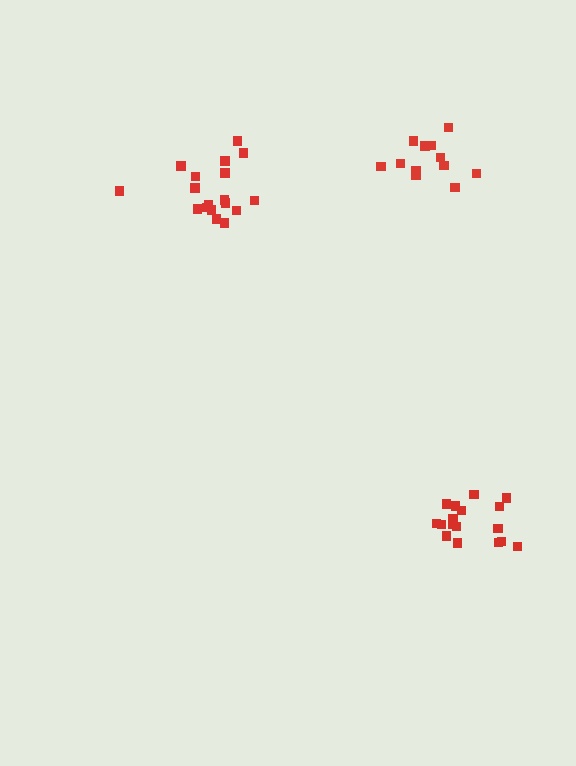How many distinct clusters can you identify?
There are 3 distinct clusters.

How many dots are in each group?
Group 1: 18 dots, Group 2: 17 dots, Group 3: 12 dots (47 total).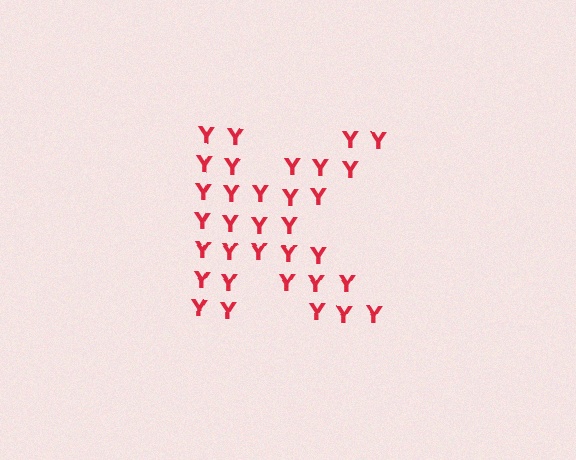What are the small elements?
The small elements are letter Y's.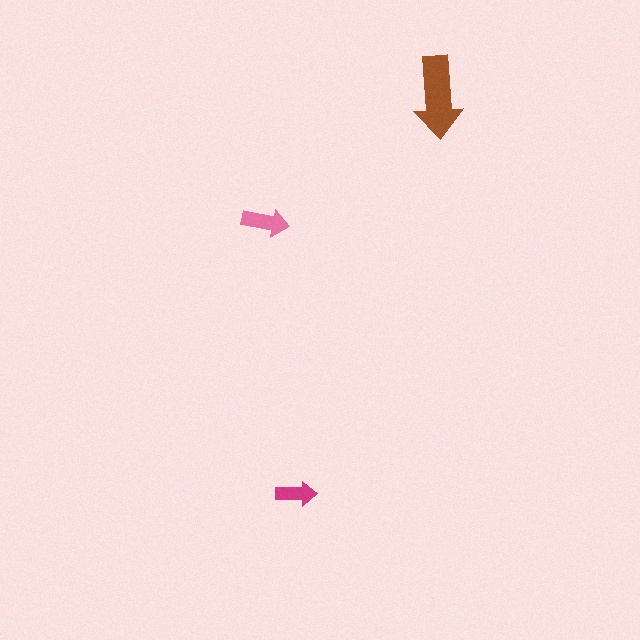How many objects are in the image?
There are 3 objects in the image.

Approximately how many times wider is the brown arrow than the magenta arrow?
About 2 times wider.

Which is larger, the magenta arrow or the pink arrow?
The pink one.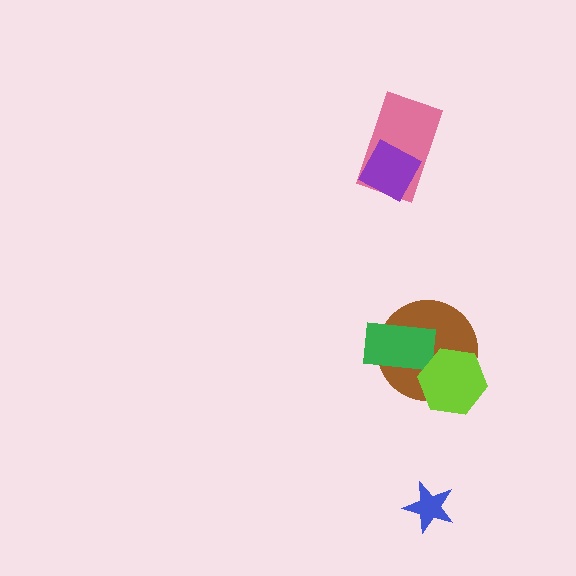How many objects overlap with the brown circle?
2 objects overlap with the brown circle.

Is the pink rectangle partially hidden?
Yes, it is partially covered by another shape.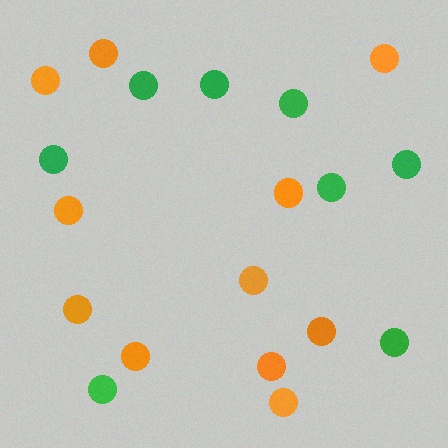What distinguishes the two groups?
There are 2 groups: one group of orange circles (11) and one group of green circles (8).